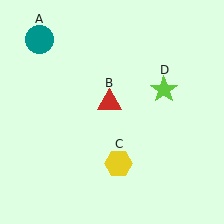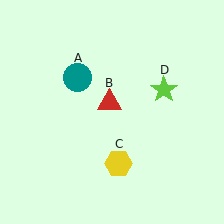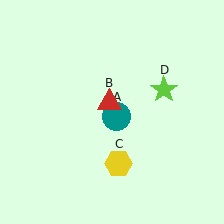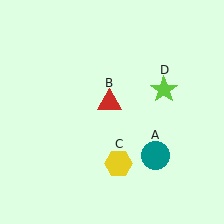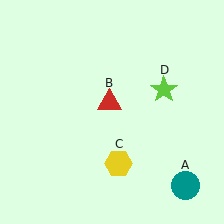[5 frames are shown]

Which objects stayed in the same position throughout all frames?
Red triangle (object B) and yellow hexagon (object C) and lime star (object D) remained stationary.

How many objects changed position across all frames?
1 object changed position: teal circle (object A).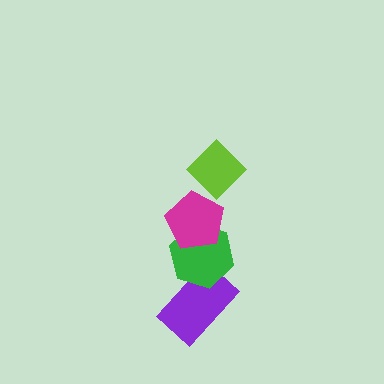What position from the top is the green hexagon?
The green hexagon is 3rd from the top.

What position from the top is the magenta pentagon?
The magenta pentagon is 2nd from the top.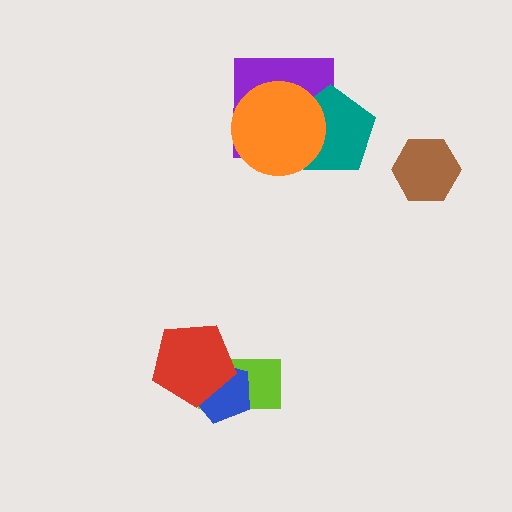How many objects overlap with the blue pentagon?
2 objects overlap with the blue pentagon.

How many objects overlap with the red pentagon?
2 objects overlap with the red pentagon.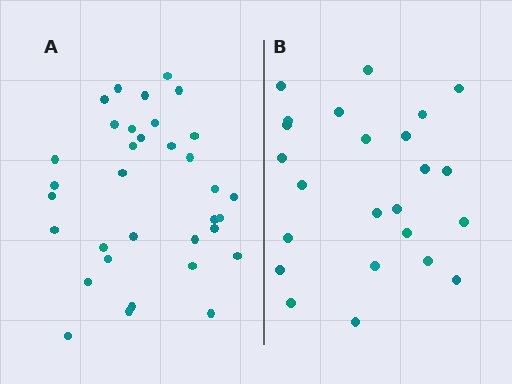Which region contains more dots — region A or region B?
Region A (the left region) has more dots.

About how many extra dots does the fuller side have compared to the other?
Region A has roughly 10 or so more dots than region B.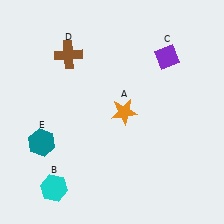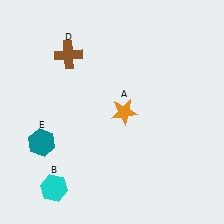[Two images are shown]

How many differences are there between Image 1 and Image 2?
There is 1 difference between the two images.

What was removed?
The purple diamond (C) was removed in Image 2.